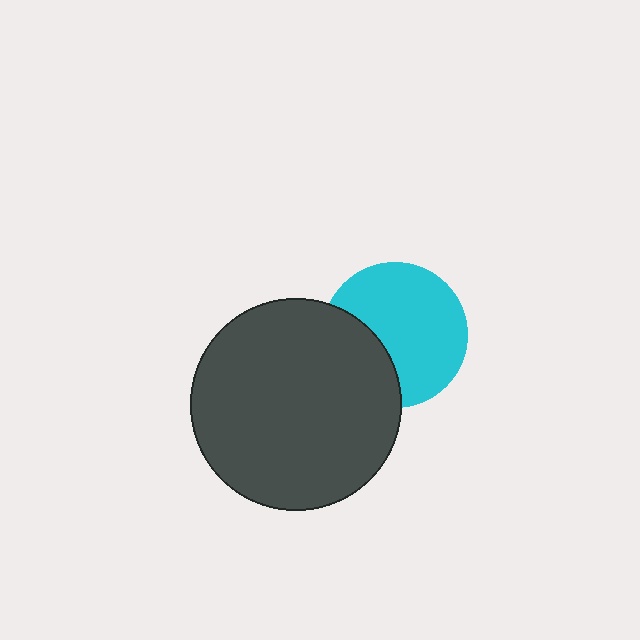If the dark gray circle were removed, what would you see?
You would see the complete cyan circle.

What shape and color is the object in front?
The object in front is a dark gray circle.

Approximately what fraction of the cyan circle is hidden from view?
Roughly 31% of the cyan circle is hidden behind the dark gray circle.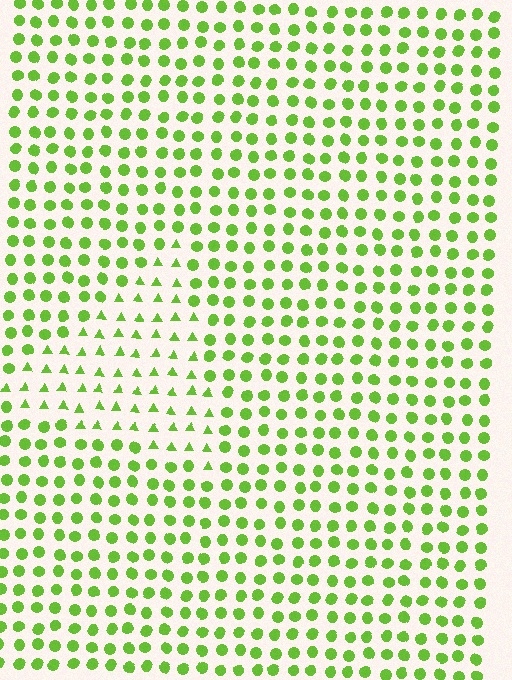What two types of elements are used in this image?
The image uses triangles inside the triangle region and circles outside it.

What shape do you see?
I see a triangle.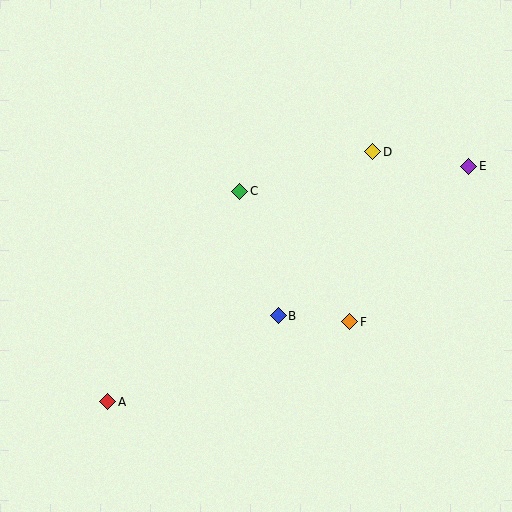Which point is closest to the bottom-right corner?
Point F is closest to the bottom-right corner.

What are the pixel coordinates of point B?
Point B is at (278, 316).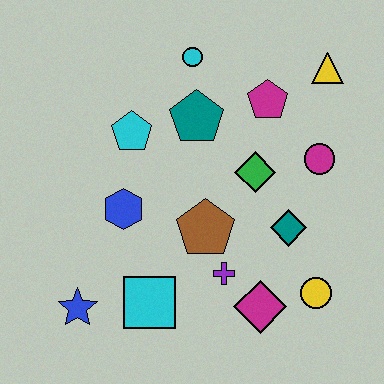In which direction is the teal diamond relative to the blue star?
The teal diamond is to the right of the blue star.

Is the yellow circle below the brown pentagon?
Yes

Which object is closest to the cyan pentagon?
The teal pentagon is closest to the cyan pentagon.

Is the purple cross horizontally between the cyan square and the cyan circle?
No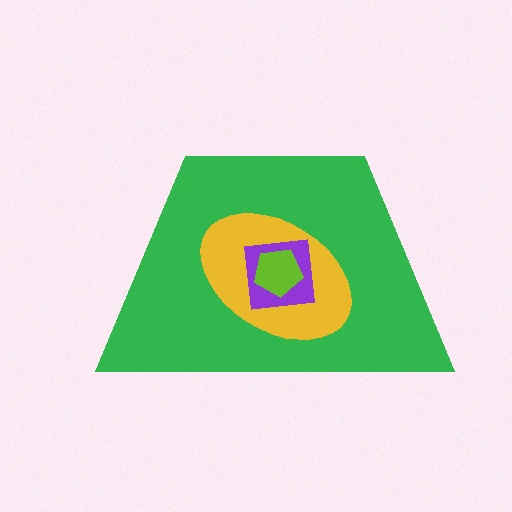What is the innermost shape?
The lime pentagon.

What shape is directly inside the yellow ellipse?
The purple square.